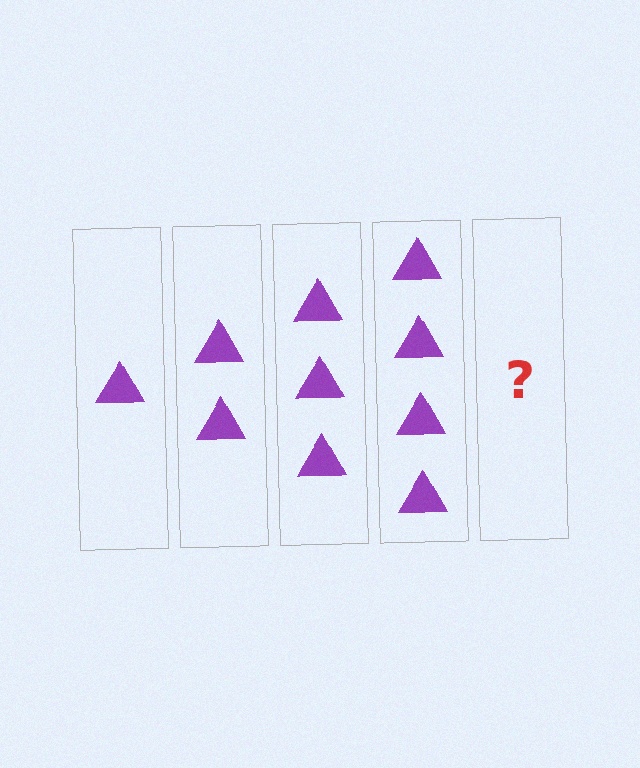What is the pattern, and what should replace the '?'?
The pattern is that each step adds one more triangle. The '?' should be 5 triangles.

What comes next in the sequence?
The next element should be 5 triangles.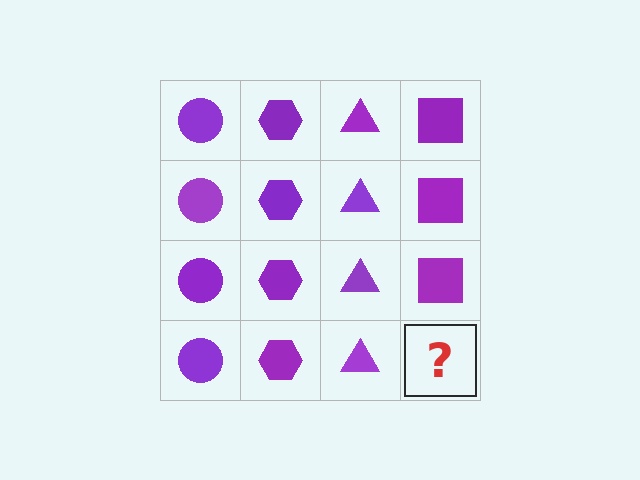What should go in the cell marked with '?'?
The missing cell should contain a purple square.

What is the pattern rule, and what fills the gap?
The rule is that each column has a consistent shape. The gap should be filled with a purple square.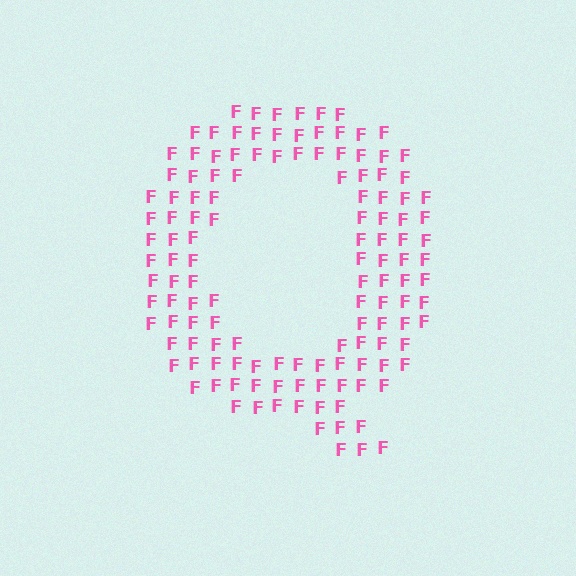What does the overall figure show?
The overall figure shows the letter Q.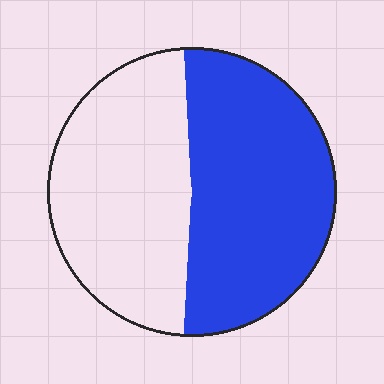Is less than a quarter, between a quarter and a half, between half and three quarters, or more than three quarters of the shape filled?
Between half and three quarters.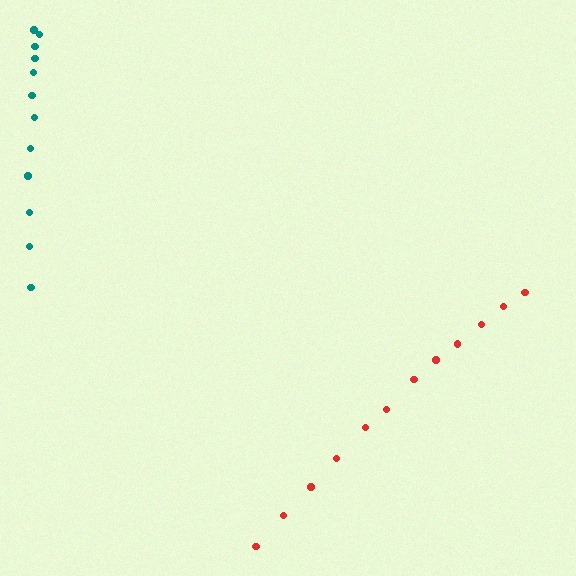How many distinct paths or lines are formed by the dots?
There are 2 distinct paths.